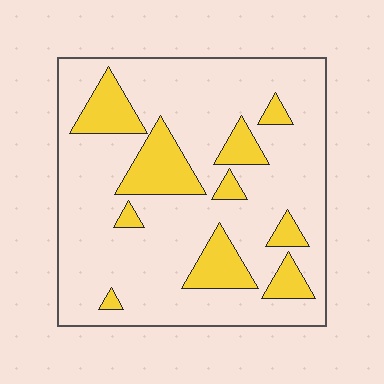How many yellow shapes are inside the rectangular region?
10.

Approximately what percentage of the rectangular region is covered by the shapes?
Approximately 20%.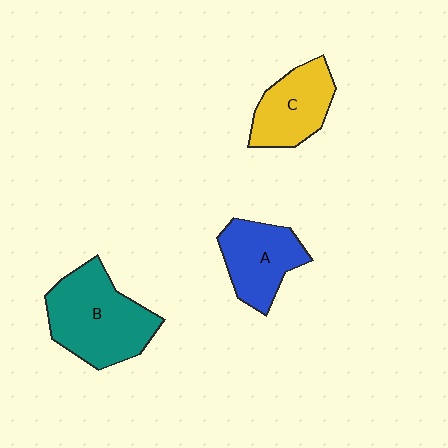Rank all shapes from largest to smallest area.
From largest to smallest: B (teal), A (blue), C (yellow).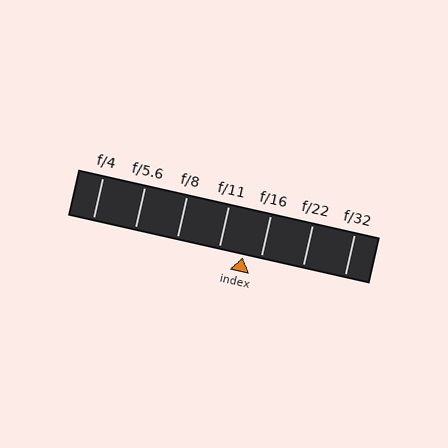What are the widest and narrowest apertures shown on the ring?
The widest aperture shown is f/4 and the narrowest is f/32.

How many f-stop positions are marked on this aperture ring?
There are 7 f-stop positions marked.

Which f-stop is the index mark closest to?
The index mark is closest to f/16.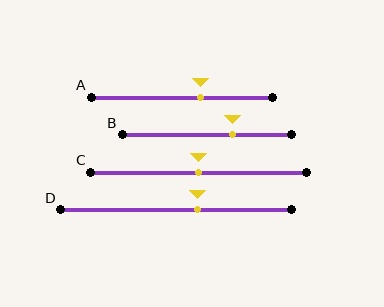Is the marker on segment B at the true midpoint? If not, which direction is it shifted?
No, the marker on segment B is shifted to the right by about 15% of the segment length.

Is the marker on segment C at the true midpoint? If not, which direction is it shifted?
Yes, the marker on segment C is at the true midpoint.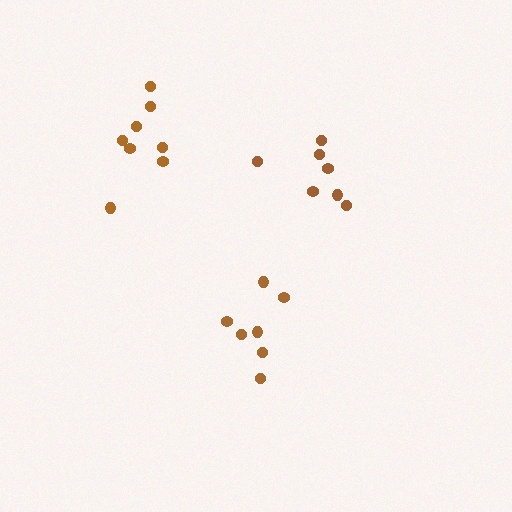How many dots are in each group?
Group 1: 7 dots, Group 2: 7 dots, Group 3: 8 dots (22 total).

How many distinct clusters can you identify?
There are 3 distinct clusters.